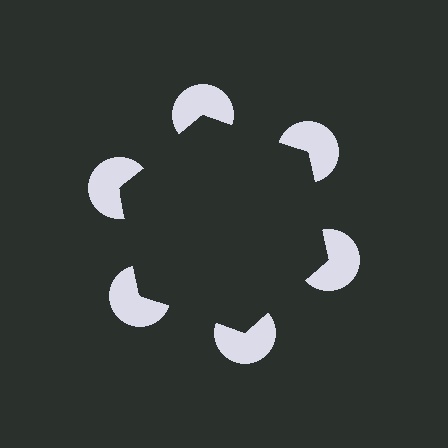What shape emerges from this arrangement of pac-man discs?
An illusory hexagon — its edges are inferred from the aligned wedge cuts in the pac-man discs, not physically drawn.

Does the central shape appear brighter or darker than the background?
It typically appears slightly darker than the background, even though no actual brightness change is drawn.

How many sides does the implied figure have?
6 sides.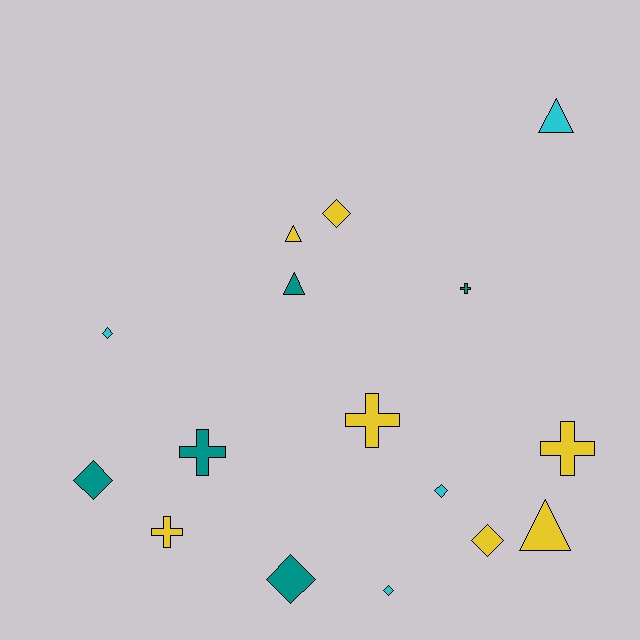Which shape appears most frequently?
Diamond, with 7 objects.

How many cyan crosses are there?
There are no cyan crosses.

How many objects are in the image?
There are 16 objects.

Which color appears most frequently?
Yellow, with 7 objects.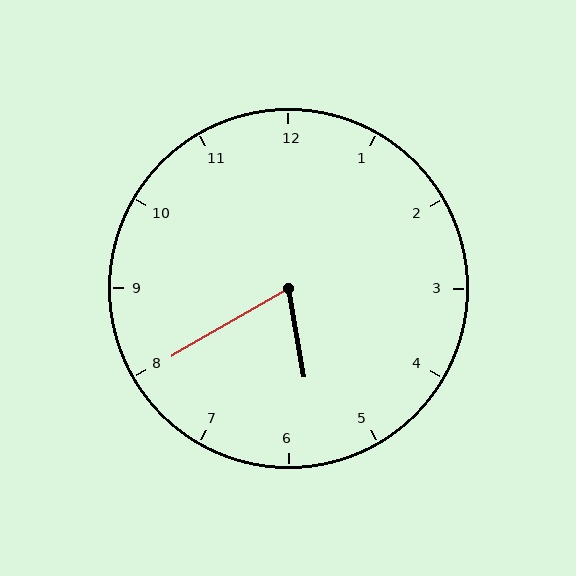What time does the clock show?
5:40.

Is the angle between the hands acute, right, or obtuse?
It is acute.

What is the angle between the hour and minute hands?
Approximately 70 degrees.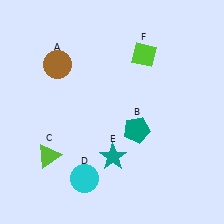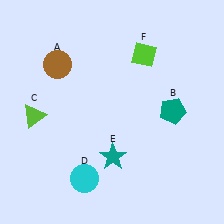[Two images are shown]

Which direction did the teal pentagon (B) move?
The teal pentagon (B) moved right.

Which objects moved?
The objects that moved are: the teal pentagon (B), the lime triangle (C).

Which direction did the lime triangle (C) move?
The lime triangle (C) moved up.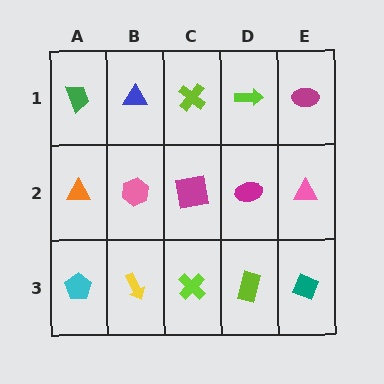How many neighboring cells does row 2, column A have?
3.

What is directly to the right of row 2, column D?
A pink triangle.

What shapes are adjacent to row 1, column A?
An orange triangle (row 2, column A), a blue triangle (row 1, column B).